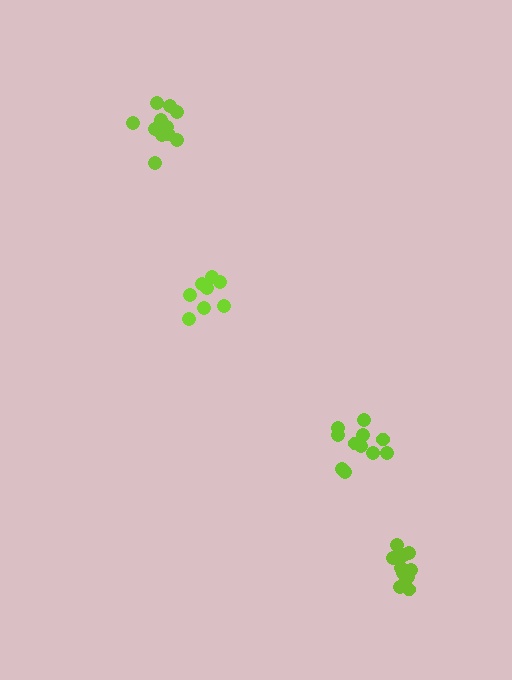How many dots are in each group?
Group 1: 11 dots, Group 2: 12 dots, Group 3: 11 dots, Group 4: 8 dots (42 total).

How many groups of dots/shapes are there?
There are 4 groups.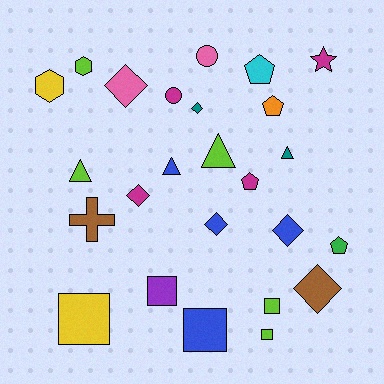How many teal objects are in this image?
There are 2 teal objects.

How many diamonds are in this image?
There are 6 diamonds.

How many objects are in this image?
There are 25 objects.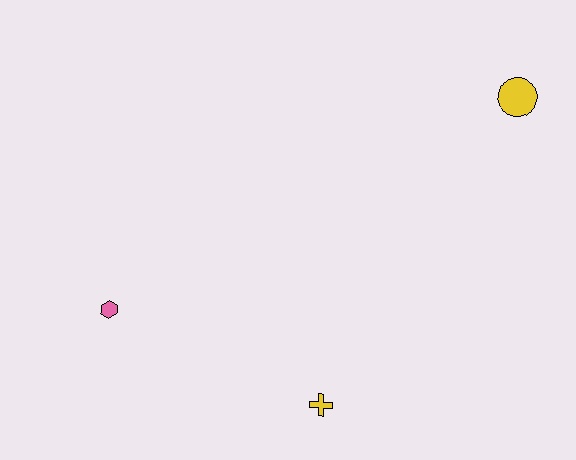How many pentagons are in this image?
There are no pentagons.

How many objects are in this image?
There are 3 objects.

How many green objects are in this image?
There are no green objects.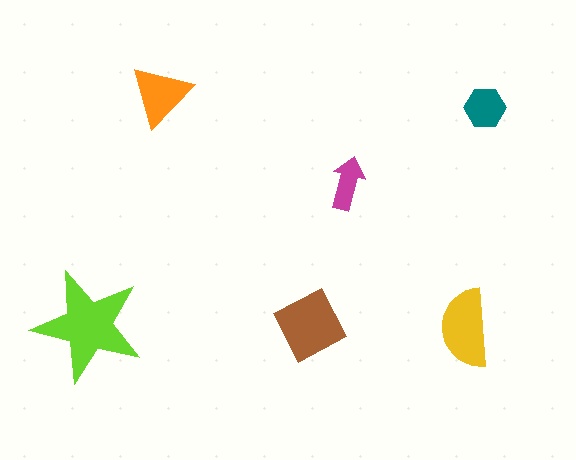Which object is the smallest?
The magenta arrow.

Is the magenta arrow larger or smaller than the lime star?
Smaller.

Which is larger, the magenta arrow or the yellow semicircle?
The yellow semicircle.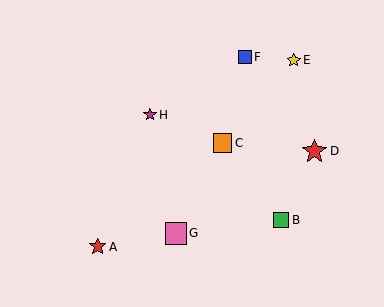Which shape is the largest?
The red star (labeled D) is the largest.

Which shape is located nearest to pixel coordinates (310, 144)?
The red star (labeled D) at (315, 151) is nearest to that location.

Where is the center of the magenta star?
The center of the magenta star is at (150, 115).